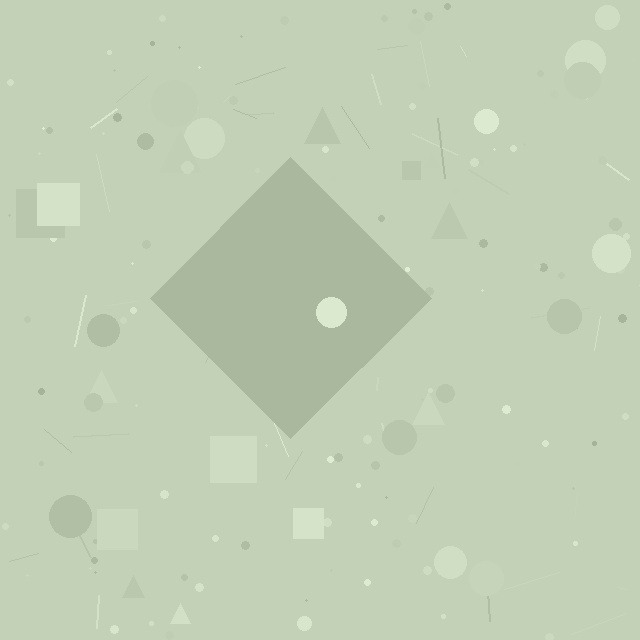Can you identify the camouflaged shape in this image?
The camouflaged shape is a diamond.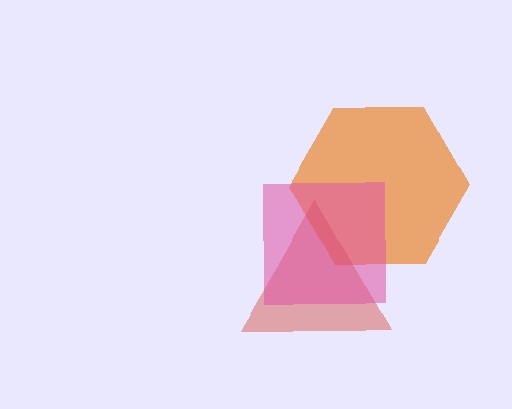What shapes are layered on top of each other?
The layered shapes are: an orange hexagon, a red triangle, a pink square.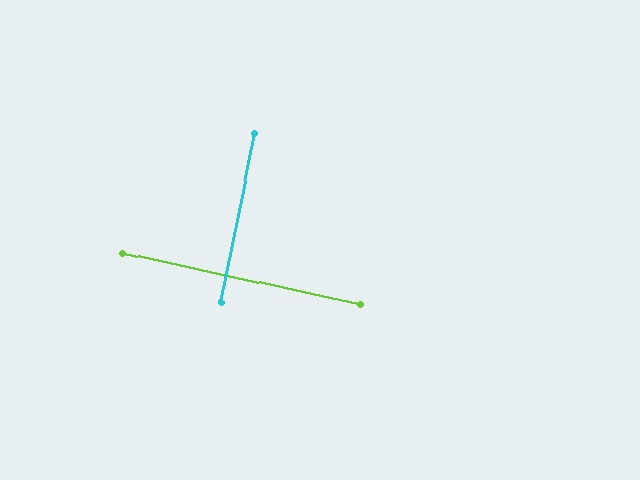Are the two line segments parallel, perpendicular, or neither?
Perpendicular — they meet at approximately 89°.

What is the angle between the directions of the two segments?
Approximately 89 degrees.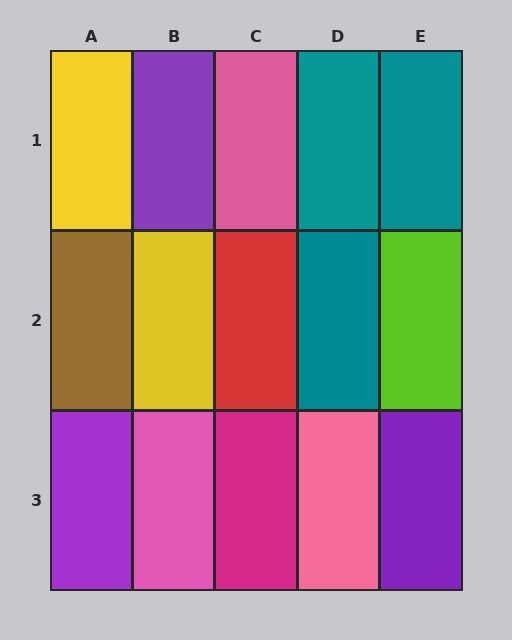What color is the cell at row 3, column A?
Purple.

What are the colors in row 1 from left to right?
Yellow, purple, pink, teal, teal.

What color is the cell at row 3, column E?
Purple.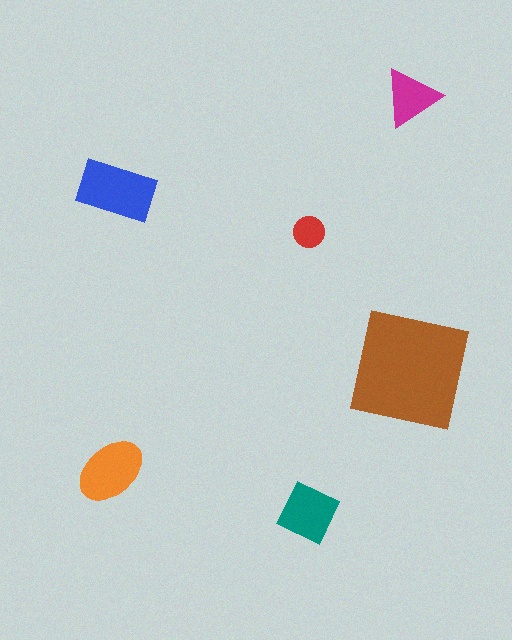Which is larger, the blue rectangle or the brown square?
The brown square.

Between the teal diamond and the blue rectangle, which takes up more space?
The blue rectangle.